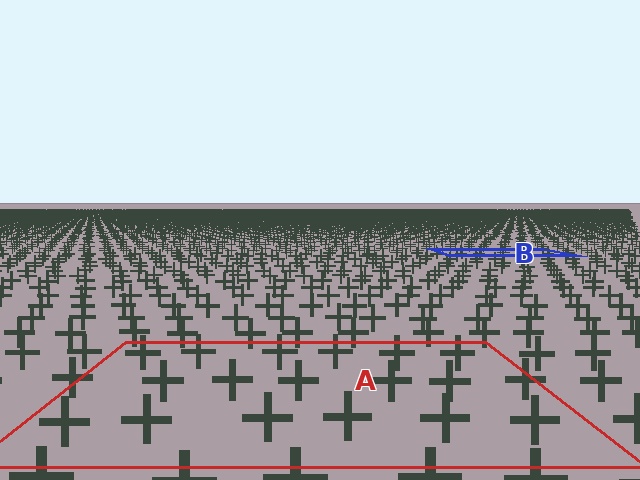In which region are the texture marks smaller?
The texture marks are smaller in region B, because it is farther away.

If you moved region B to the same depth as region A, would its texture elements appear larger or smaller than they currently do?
They would appear larger. At a closer depth, the same texture elements are projected at a bigger on-screen size.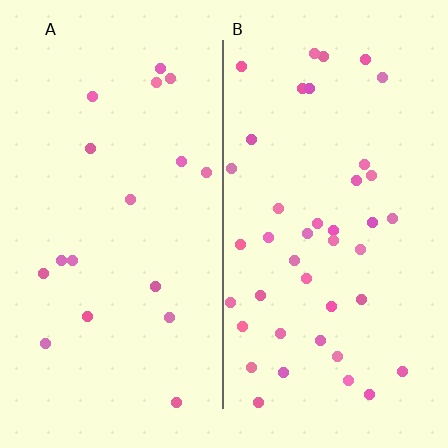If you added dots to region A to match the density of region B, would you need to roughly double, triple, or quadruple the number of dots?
Approximately double.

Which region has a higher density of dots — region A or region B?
B (the right).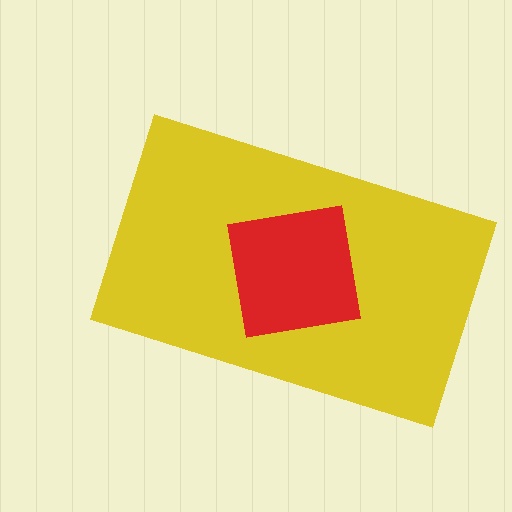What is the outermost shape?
The yellow rectangle.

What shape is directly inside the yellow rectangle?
The red square.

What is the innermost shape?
The red square.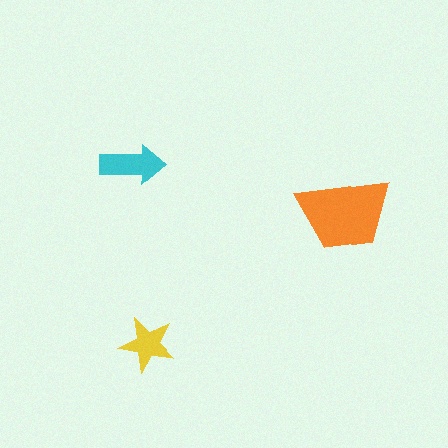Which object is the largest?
The orange trapezoid.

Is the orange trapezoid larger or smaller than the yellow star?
Larger.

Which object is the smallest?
The yellow star.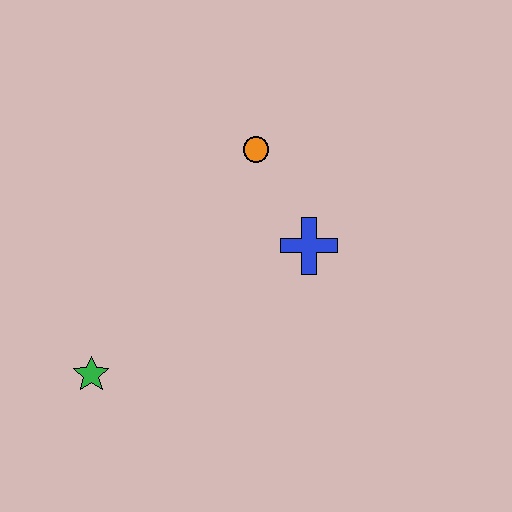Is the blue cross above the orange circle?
No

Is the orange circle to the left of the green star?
No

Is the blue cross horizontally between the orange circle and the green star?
No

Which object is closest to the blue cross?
The orange circle is closest to the blue cross.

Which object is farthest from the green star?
The orange circle is farthest from the green star.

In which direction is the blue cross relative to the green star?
The blue cross is to the right of the green star.